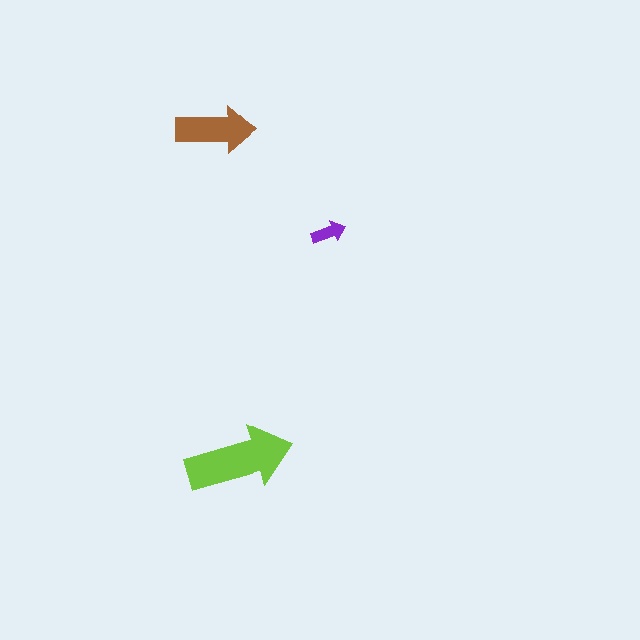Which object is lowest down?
The lime arrow is bottommost.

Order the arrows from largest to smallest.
the lime one, the brown one, the purple one.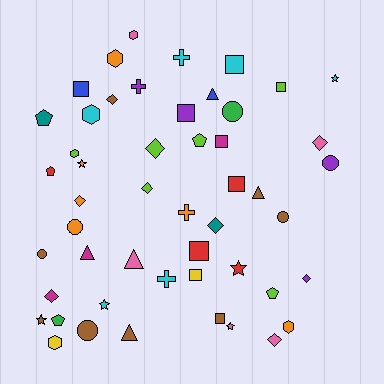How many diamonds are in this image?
There are 9 diamonds.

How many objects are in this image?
There are 50 objects.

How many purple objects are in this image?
There are 4 purple objects.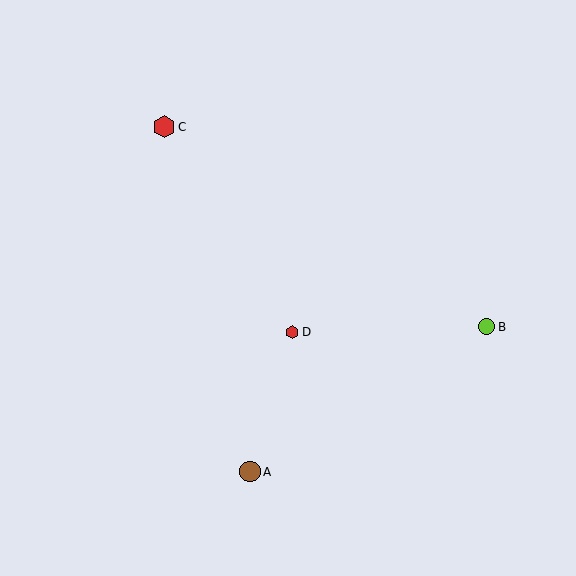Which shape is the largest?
The red hexagon (labeled C) is the largest.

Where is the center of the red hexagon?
The center of the red hexagon is at (164, 127).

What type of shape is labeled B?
Shape B is a lime circle.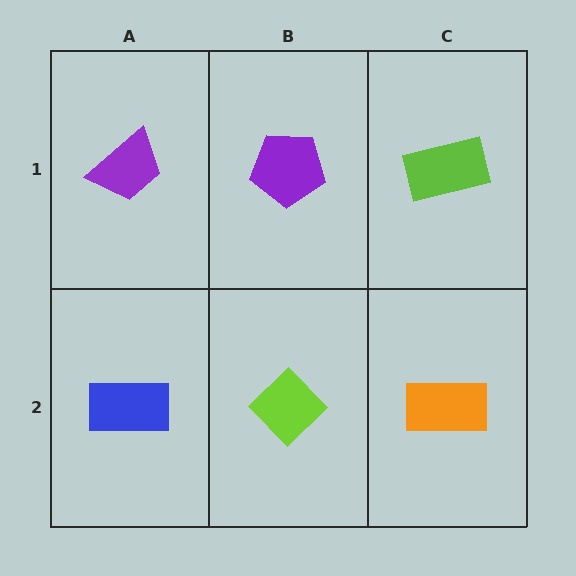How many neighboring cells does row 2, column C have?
2.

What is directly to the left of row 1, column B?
A purple trapezoid.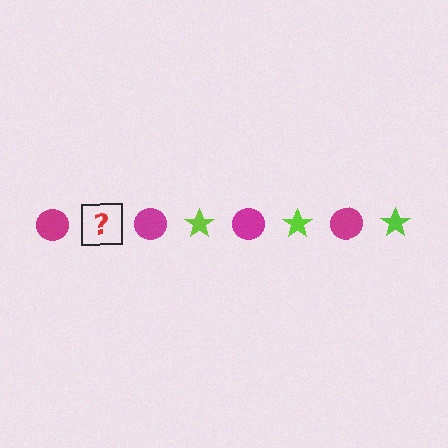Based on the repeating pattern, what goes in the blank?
The blank should be a lime star.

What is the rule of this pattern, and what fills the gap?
The rule is that the pattern alternates between magenta circle and lime star. The gap should be filled with a lime star.